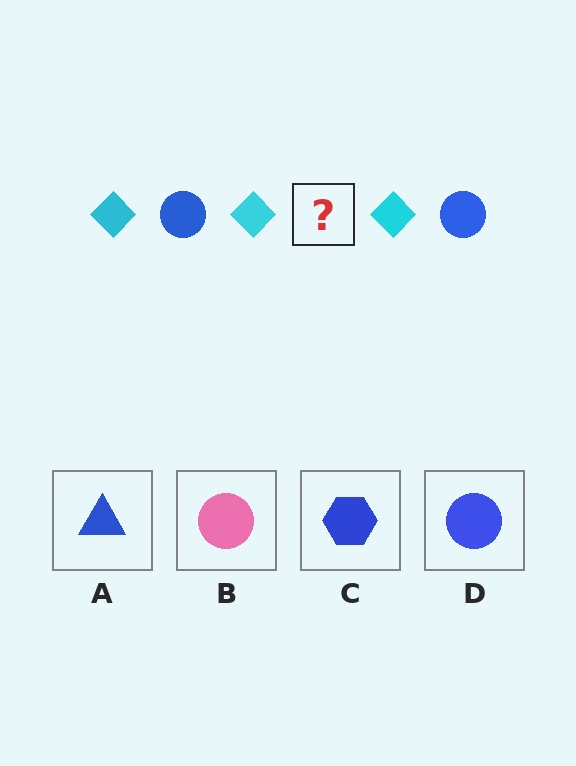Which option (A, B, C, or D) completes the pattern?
D.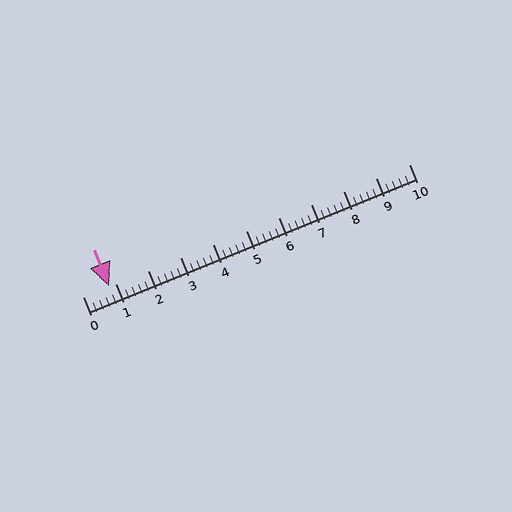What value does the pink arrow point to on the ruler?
The pink arrow points to approximately 0.8.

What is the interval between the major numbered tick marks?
The major tick marks are spaced 1 units apart.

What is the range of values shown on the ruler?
The ruler shows values from 0 to 10.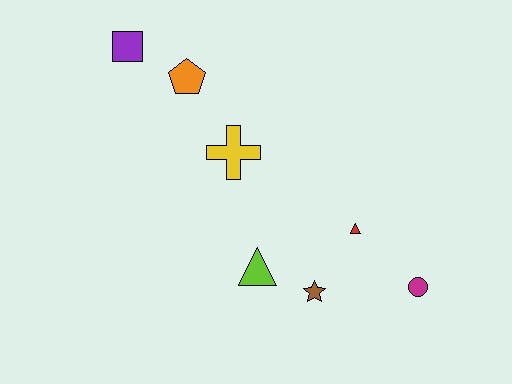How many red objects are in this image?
There is 1 red object.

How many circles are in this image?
There is 1 circle.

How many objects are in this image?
There are 7 objects.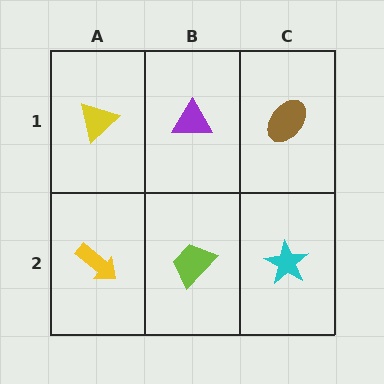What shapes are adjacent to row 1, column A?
A yellow arrow (row 2, column A), a purple triangle (row 1, column B).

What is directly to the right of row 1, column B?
A brown ellipse.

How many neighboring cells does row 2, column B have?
3.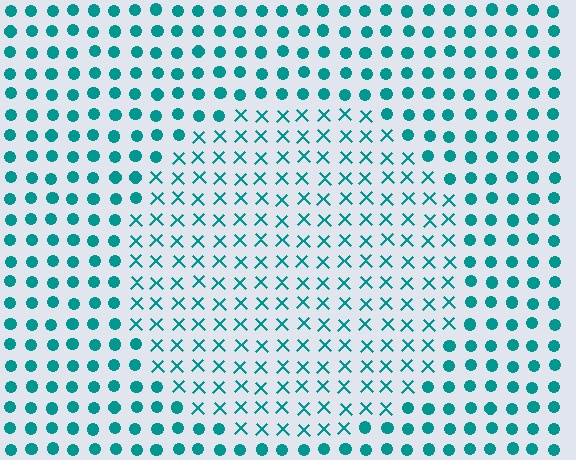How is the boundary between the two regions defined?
The boundary is defined by a change in element shape: X marks inside vs. circles outside. All elements share the same color and spacing.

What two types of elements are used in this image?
The image uses X marks inside the circle region and circles outside it.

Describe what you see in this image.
The image is filled with small teal elements arranged in a uniform grid. A circle-shaped region contains X marks, while the surrounding area contains circles. The boundary is defined purely by the change in element shape.